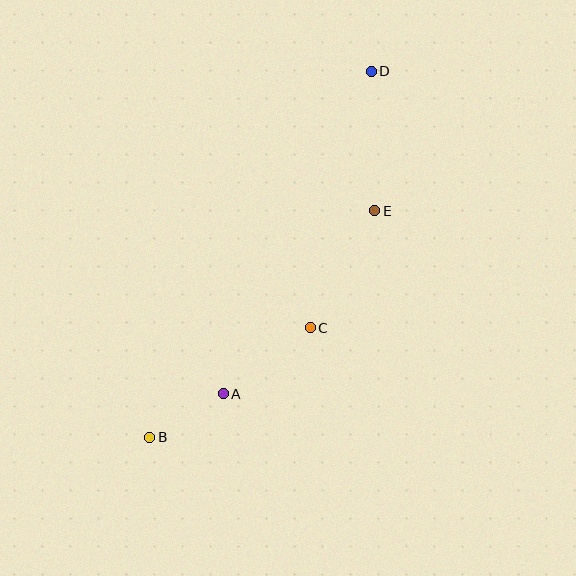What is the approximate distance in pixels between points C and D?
The distance between C and D is approximately 264 pixels.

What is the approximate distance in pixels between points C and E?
The distance between C and E is approximately 133 pixels.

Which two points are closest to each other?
Points A and B are closest to each other.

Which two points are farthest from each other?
Points B and D are farthest from each other.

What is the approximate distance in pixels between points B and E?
The distance between B and E is approximately 319 pixels.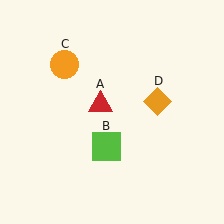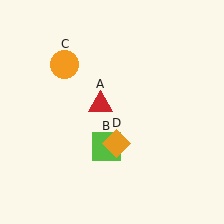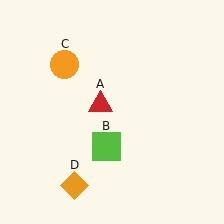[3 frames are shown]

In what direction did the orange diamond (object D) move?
The orange diamond (object D) moved down and to the left.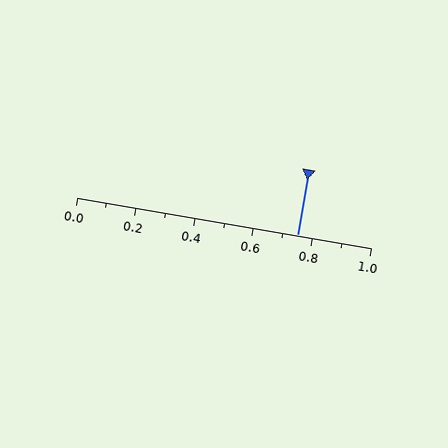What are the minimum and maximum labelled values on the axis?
The axis runs from 0.0 to 1.0.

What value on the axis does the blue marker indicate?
The marker indicates approximately 0.75.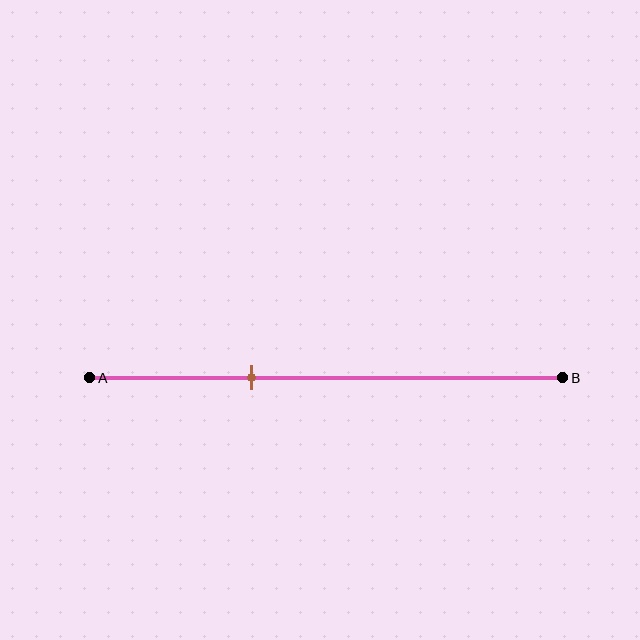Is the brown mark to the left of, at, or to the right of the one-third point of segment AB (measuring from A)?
The brown mark is approximately at the one-third point of segment AB.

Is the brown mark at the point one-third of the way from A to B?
Yes, the mark is approximately at the one-third point.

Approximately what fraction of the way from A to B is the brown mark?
The brown mark is approximately 35% of the way from A to B.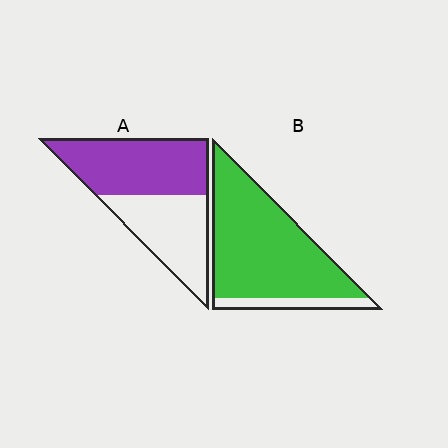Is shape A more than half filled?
Yes.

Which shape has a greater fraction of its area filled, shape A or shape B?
Shape B.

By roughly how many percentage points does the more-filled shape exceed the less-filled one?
By roughly 30 percentage points (B over A).